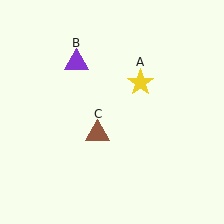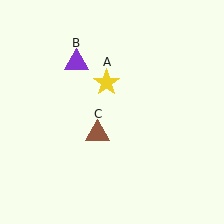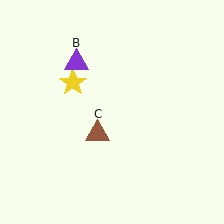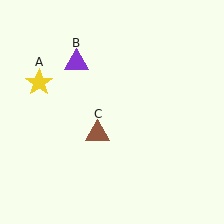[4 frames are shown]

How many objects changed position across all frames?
1 object changed position: yellow star (object A).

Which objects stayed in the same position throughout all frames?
Purple triangle (object B) and brown triangle (object C) remained stationary.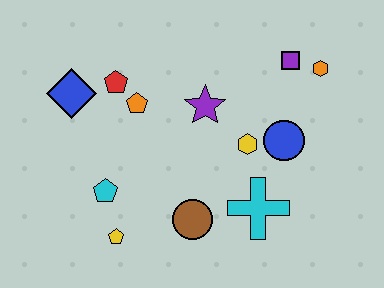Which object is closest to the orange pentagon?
The red pentagon is closest to the orange pentagon.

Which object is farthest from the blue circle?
The blue diamond is farthest from the blue circle.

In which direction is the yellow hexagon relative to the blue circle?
The yellow hexagon is to the left of the blue circle.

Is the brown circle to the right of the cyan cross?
No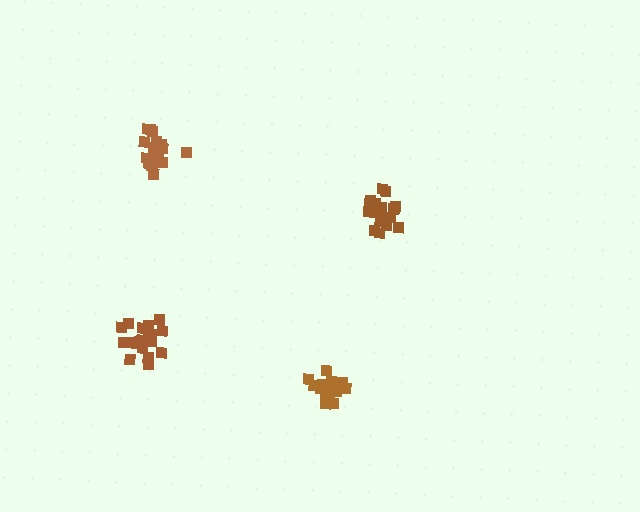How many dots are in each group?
Group 1: 21 dots, Group 2: 17 dots, Group 3: 21 dots, Group 4: 17 dots (76 total).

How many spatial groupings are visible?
There are 4 spatial groupings.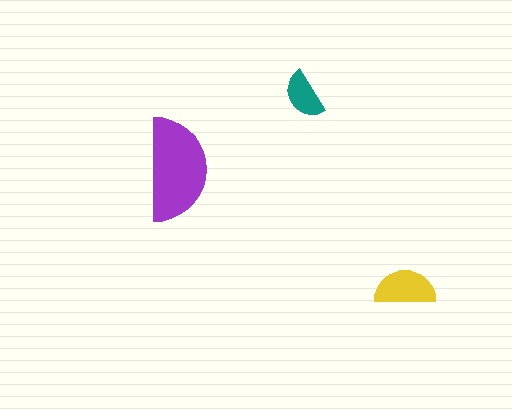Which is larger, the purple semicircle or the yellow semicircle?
The purple one.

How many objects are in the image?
There are 3 objects in the image.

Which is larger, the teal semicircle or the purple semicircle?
The purple one.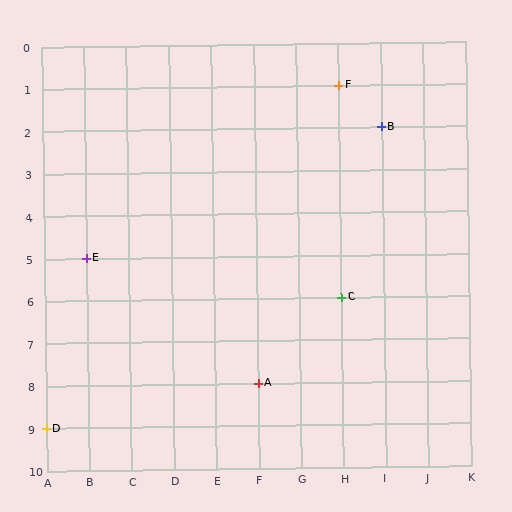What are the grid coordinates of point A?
Point A is at grid coordinates (F, 8).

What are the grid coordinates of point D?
Point D is at grid coordinates (A, 9).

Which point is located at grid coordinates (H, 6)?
Point C is at (H, 6).